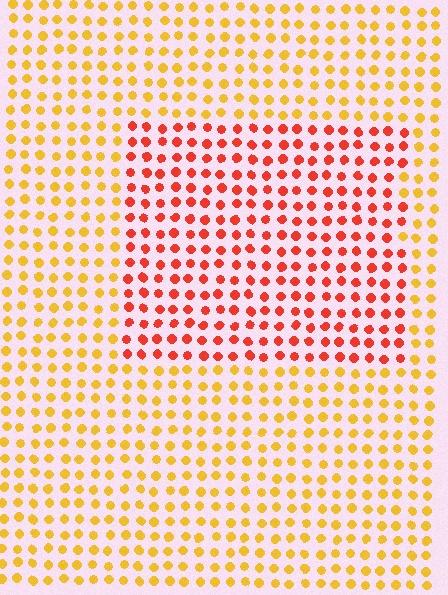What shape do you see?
I see a rectangle.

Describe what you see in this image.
The image is filled with small yellow elements in a uniform arrangement. A rectangle-shaped region is visible where the elements are tinted to a slightly different hue, forming a subtle color boundary.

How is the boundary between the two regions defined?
The boundary is defined purely by a slight shift in hue (about 42 degrees). Spacing, size, and orientation are identical on both sides.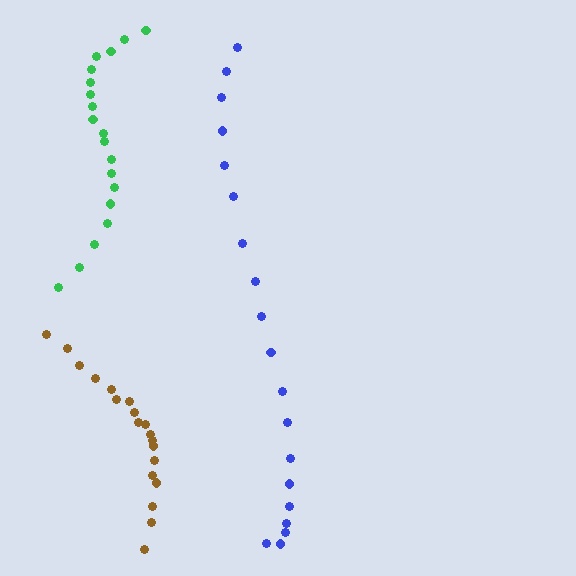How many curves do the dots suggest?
There are 3 distinct paths.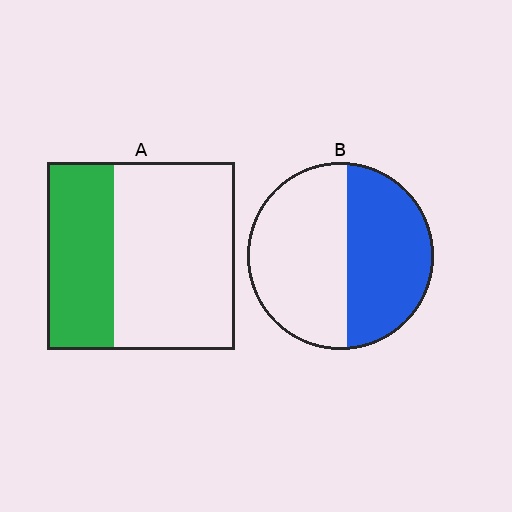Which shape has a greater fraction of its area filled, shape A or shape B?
Shape B.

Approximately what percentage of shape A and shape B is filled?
A is approximately 35% and B is approximately 45%.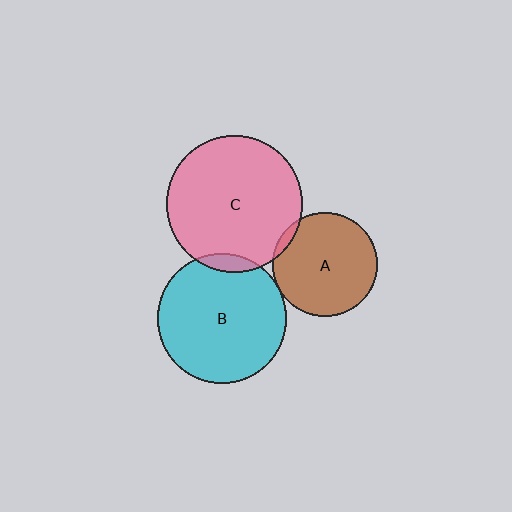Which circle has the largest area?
Circle C (pink).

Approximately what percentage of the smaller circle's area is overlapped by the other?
Approximately 5%.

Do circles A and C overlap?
Yes.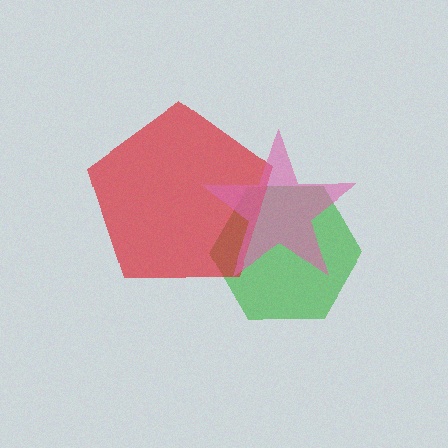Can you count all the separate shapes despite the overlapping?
Yes, there are 3 separate shapes.